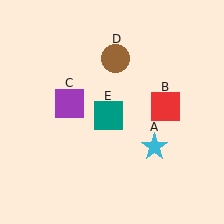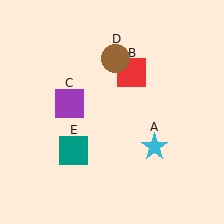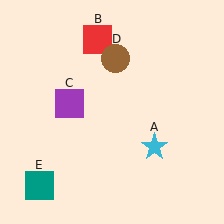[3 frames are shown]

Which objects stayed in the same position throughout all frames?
Cyan star (object A) and purple square (object C) and brown circle (object D) remained stationary.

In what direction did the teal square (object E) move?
The teal square (object E) moved down and to the left.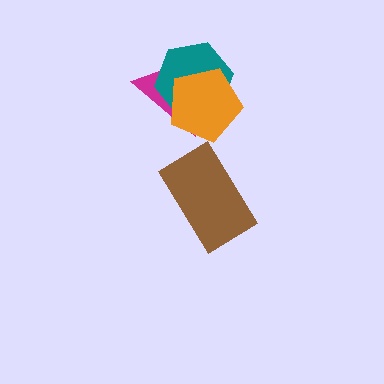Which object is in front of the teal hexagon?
The orange pentagon is in front of the teal hexagon.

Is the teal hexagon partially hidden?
Yes, it is partially covered by another shape.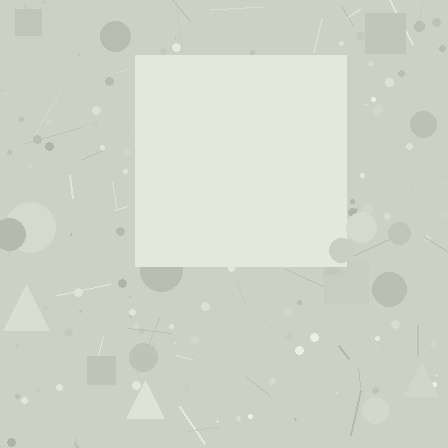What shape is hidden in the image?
A square is hidden in the image.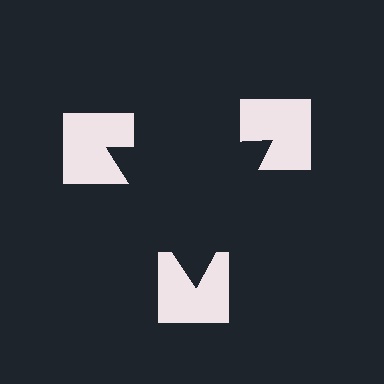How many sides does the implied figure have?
3 sides.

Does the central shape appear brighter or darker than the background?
It typically appears slightly darker than the background, even though no actual brightness change is drawn.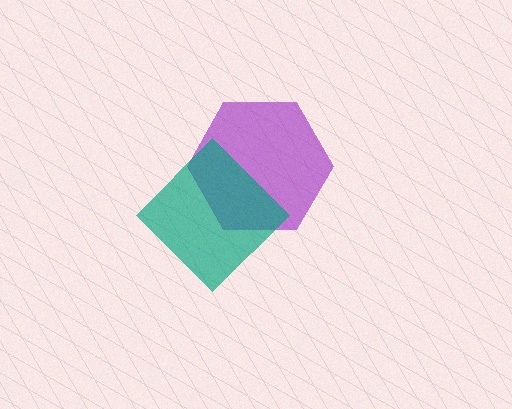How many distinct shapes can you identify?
There are 2 distinct shapes: a purple hexagon, a teal diamond.